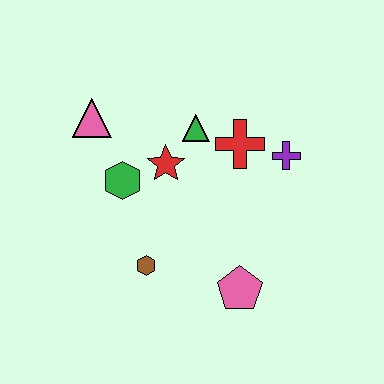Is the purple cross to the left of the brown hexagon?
No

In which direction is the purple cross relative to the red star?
The purple cross is to the right of the red star.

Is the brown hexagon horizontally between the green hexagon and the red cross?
Yes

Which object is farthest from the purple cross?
The pink triangle is farthest from the purple cross.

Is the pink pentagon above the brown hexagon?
No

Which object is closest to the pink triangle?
The green hexagon is closest to the pink triangle.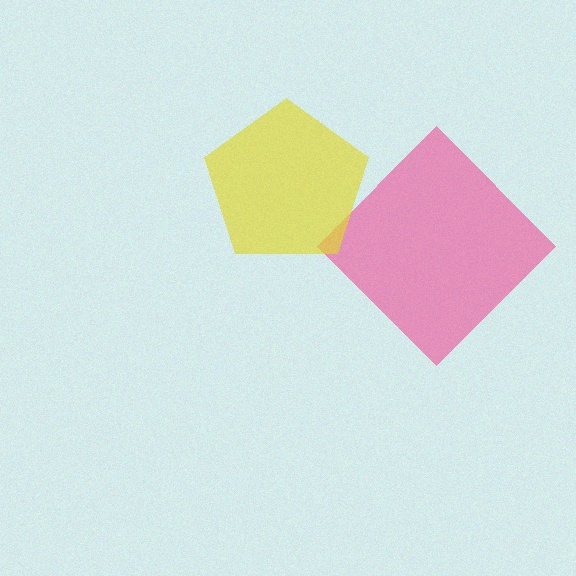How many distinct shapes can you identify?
There are 2 distinct shapes: a pink diamond, a yellow pentagon.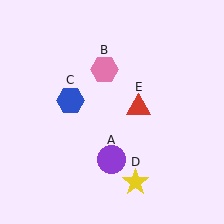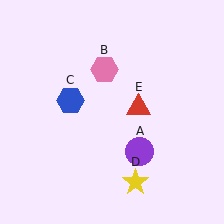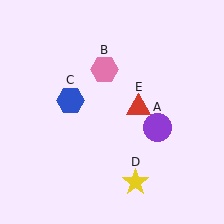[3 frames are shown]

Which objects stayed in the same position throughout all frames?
Pink hexagon (object B) and blue hexagon (object C) and yellow star (object D) and red triangle (object E) remained stationary.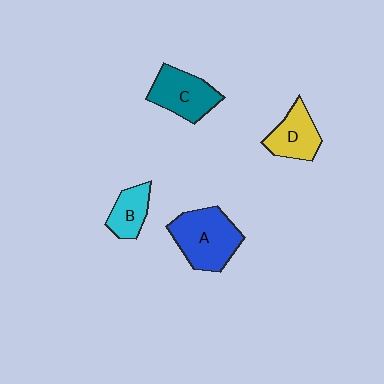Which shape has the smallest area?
Shape B (cyan).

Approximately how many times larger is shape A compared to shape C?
Approximately 1.3 times.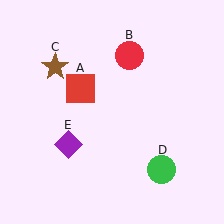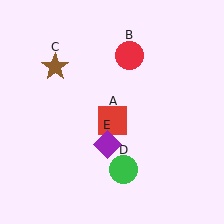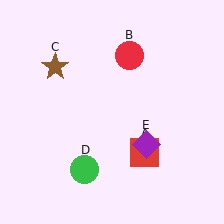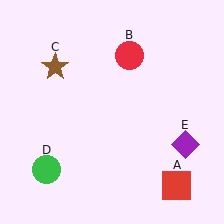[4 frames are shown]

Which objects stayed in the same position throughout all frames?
Red circle (object B) and brown star (object C) remained stationary.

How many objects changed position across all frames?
3 objects changed position: red square (object A), green circle (object D), purple diamond (object E).